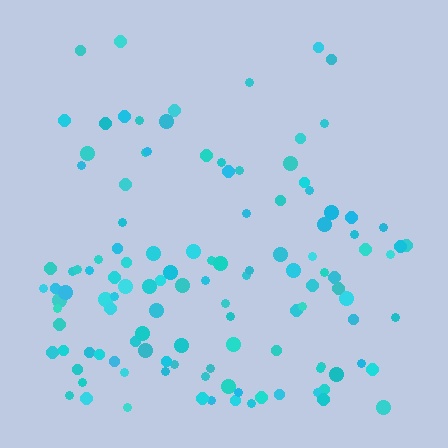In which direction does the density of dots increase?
From top to bottom, with the bottom side densest.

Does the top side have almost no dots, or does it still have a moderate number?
Still a moderate number, just noticeably fewer than the bottom.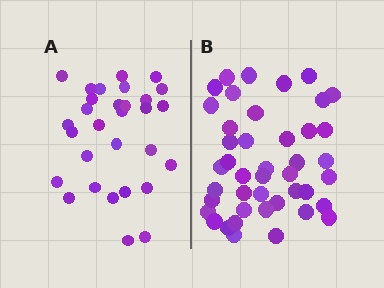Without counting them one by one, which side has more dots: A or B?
Region B (the right region) has more dots.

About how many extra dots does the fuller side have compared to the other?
Region B has approximately 15 more dots than region A.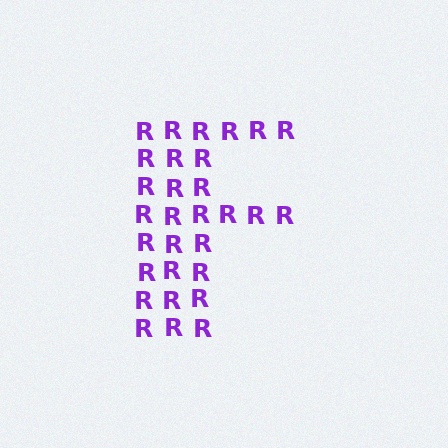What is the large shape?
The large shape is the letter F.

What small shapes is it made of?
It is made of small letter R's.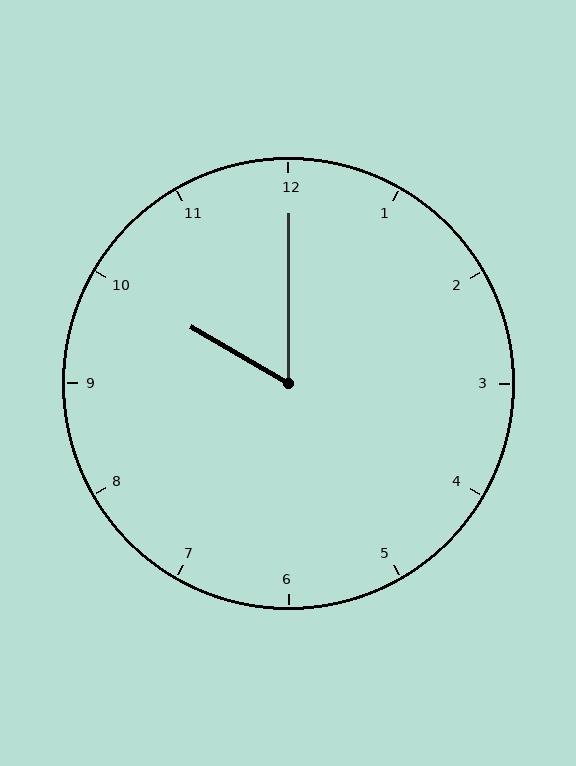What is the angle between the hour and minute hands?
Approximately 60 degrees.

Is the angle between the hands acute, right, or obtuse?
It is acute.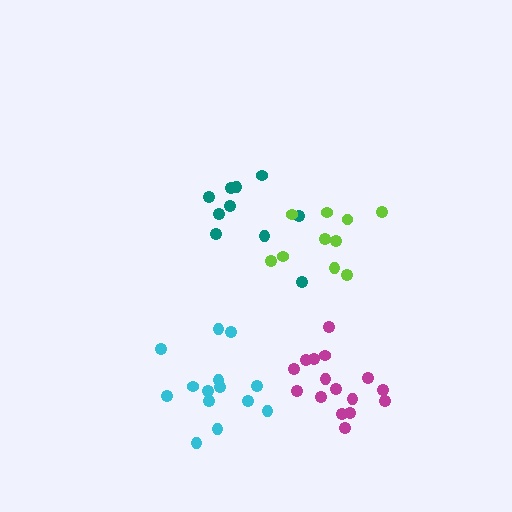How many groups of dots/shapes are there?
There are 4 groups.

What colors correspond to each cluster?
The clusters are colored: teal, magenta, cyan, lime.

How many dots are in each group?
Group 1: 10 dots, Group 2: 16 dots, Group 3: 14 dots, Group 4: 10 dots (50 total).